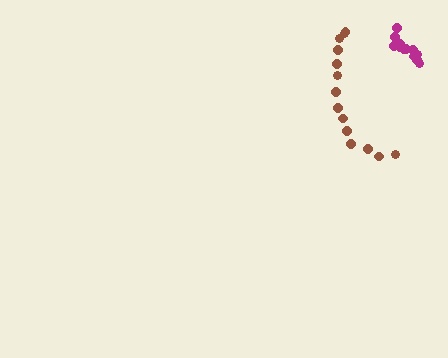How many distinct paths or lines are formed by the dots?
There are 2 distinct paths.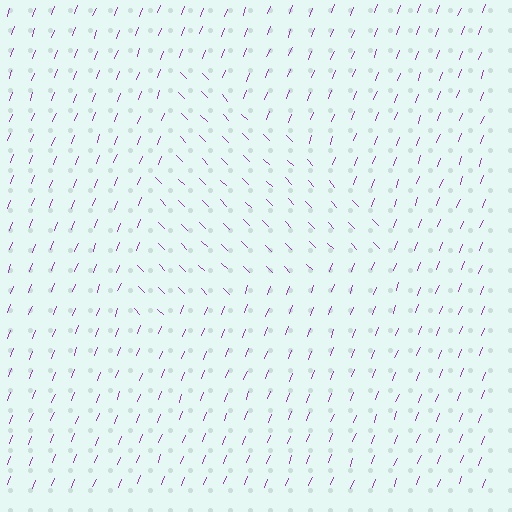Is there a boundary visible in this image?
Yes, there is a texture boundary formed by a change in line orientation.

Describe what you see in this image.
The image is filled with small purple line segments. A triangle region in the image has lines oriented differently from the surrounding lines, creating a visible texture boundary.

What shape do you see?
I see a triangle.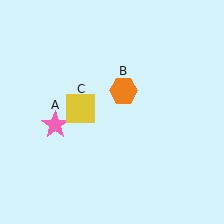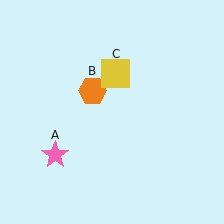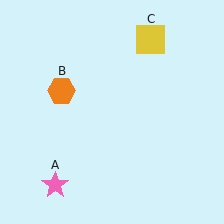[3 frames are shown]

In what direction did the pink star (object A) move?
The pink star (object A) moved down.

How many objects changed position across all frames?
3 objects changed position: pink star (object A), orange hexagon (object B), yellow square (object C).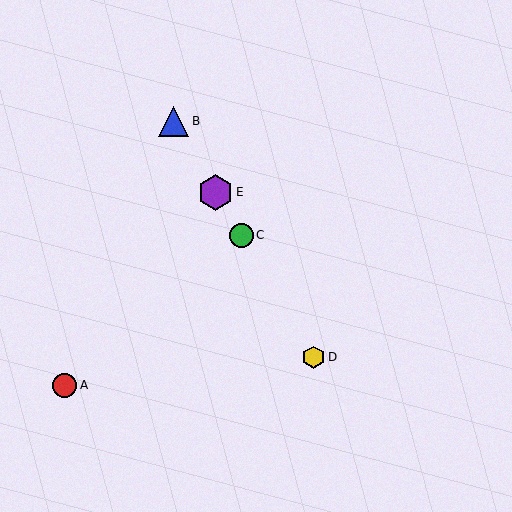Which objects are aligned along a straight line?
Objects B, C, D, E are aligned along a straight line.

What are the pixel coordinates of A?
Object A is at (65, 385).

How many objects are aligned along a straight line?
4 objects (B, C, D, E) are aligned along a straight line.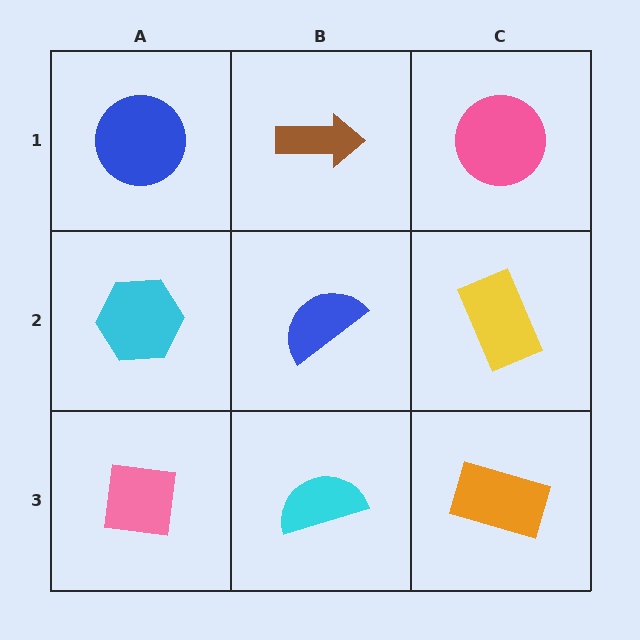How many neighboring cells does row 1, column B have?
3.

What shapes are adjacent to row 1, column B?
A blue semicircle (row 2, column B), a blue circle (row 1, column A), a pink circle (row 1, column C).